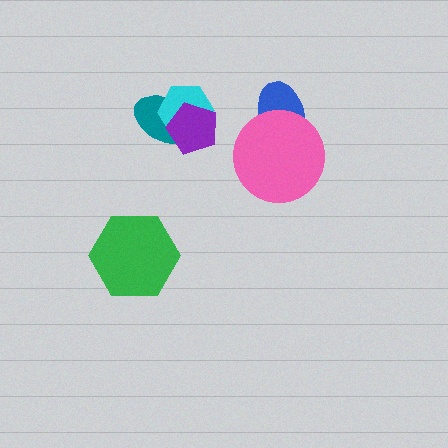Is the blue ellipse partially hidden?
Yes, it is partially covered by another shape.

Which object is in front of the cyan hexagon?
The purple pentagon is in front of the cyan hexagon.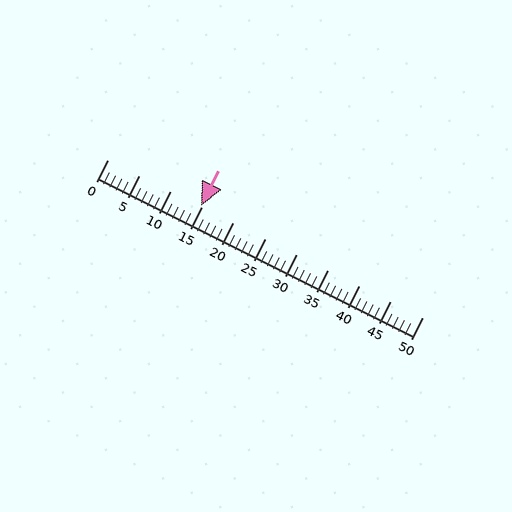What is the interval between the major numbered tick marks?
The major tick marks are spaced 5 units apart.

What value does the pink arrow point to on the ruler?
The pink arrow points to approximately 15.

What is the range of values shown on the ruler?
The ruler shows values from 0 to 50.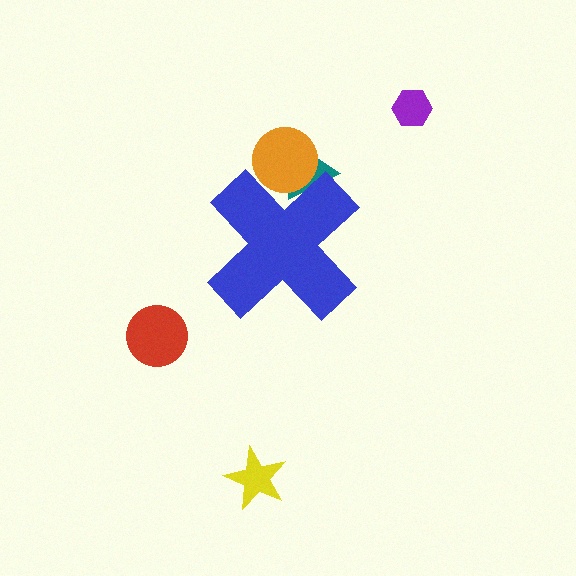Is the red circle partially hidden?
No, the red circle is fully visible.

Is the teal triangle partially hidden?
Yes, the teal triangle is partially hidden behind the blue cross.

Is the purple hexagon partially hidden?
No, the purple hexagon is fully visible.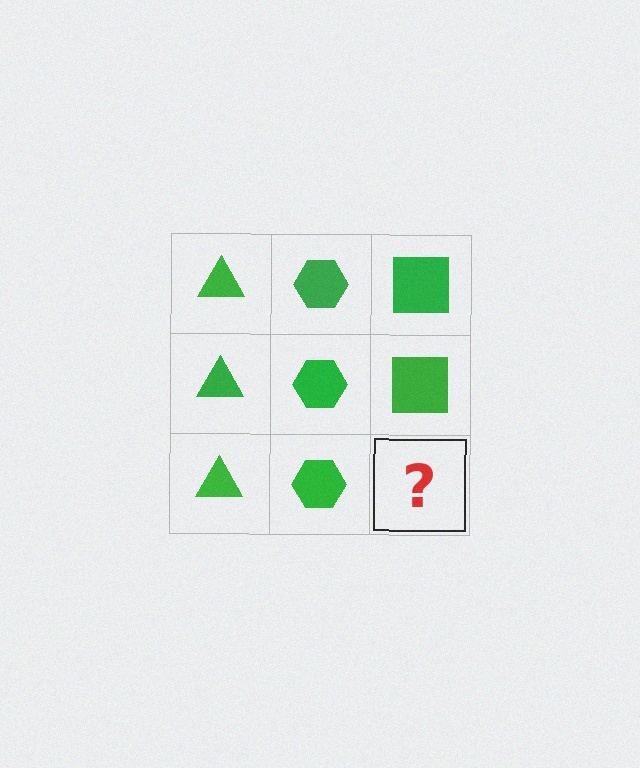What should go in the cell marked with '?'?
The missing cell should contain a green square.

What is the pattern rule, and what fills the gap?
The rule is that each column has a consistent shape. The gap should be filled with a green square.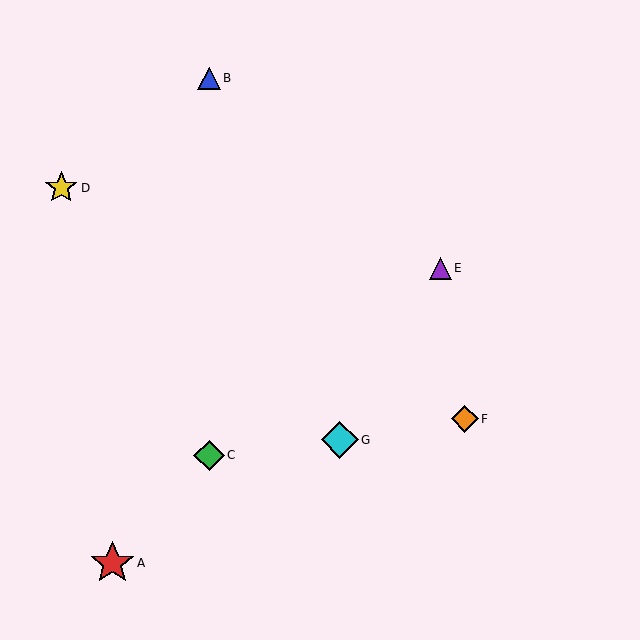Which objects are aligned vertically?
Objects B, C are aligned vertically.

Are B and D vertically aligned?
No, B is at x≈209 and D is at x≈61.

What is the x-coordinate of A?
Object A is at x≈112.